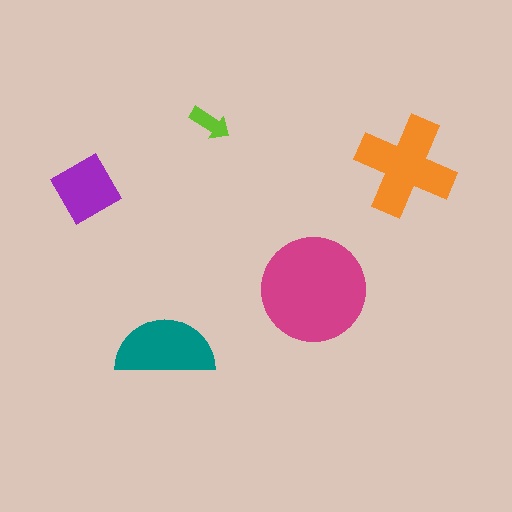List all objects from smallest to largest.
The lime arrow, the purple diamond, the teal semicircle, the orange cross, the magenta circle.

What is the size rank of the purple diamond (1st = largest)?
4th.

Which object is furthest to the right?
The orange cross is rightmost.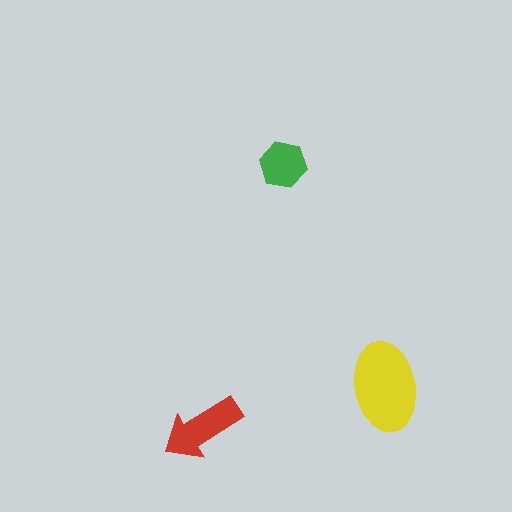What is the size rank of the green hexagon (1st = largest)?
3rd.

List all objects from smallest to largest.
The green hexagon, the red arrow, the yellow ellipse.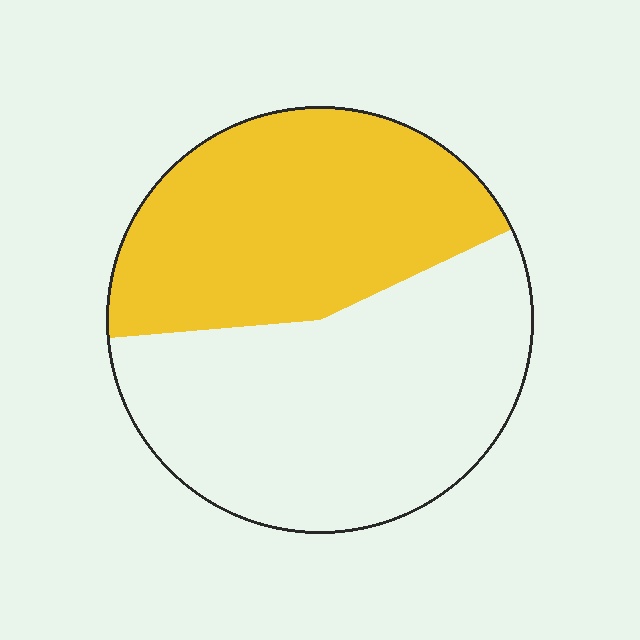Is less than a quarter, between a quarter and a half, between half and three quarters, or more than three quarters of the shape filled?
Between a quarter and a half.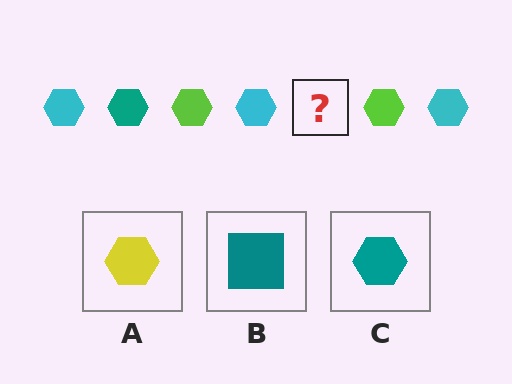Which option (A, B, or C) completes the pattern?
C.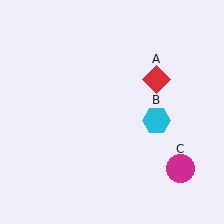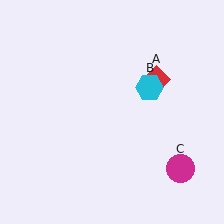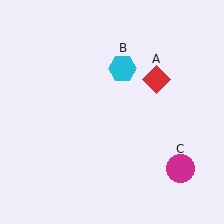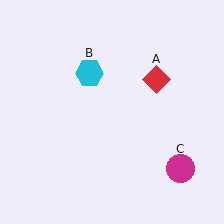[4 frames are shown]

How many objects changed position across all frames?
1 object changed position: cyan hexagon (object B).